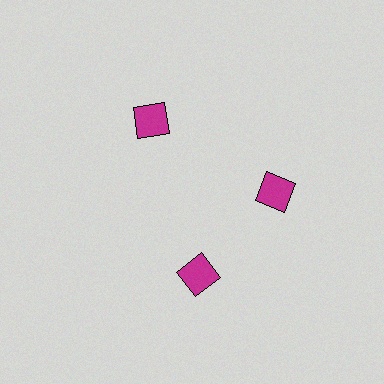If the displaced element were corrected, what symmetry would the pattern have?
It would have 3-fold rotational symmetry — the pattern would map onto itself every 120 degrees.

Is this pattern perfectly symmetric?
No. The 3 magenta squares are arranged in a ring, but one element near the 7 o'clock position is rotated out of alignment along the ring, breaking the 3-fold rotational symmetry.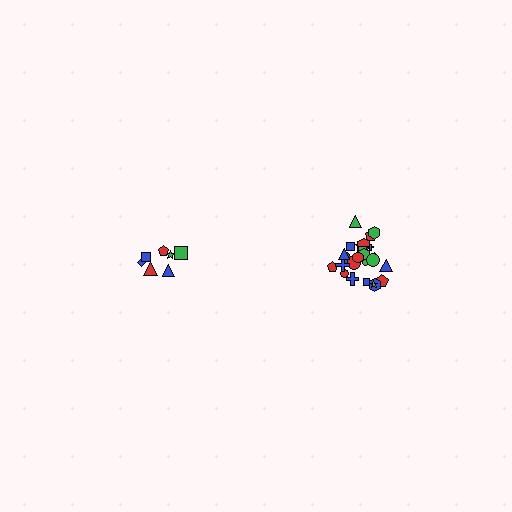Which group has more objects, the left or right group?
The right group.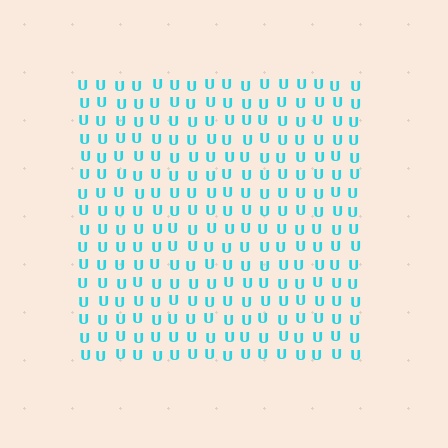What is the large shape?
The large shape is a square.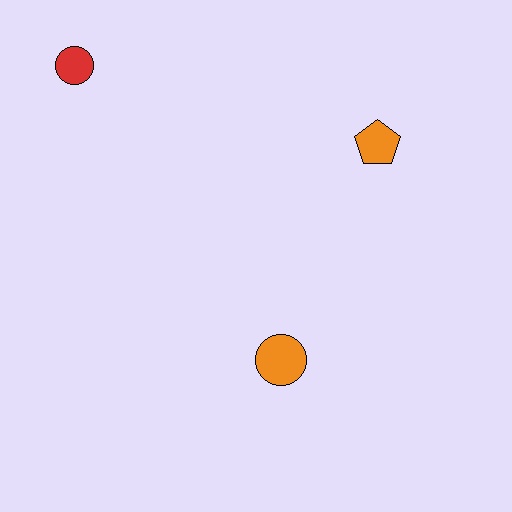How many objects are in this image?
There are 3 objects.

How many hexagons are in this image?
There are no hexagons.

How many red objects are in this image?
There is 1 red object.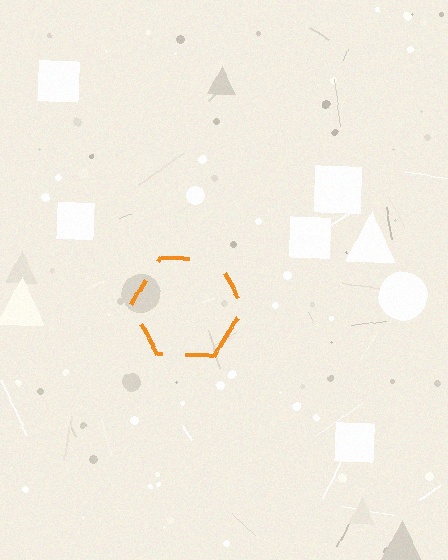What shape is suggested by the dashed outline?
The dashed outline suggests a hexagon.